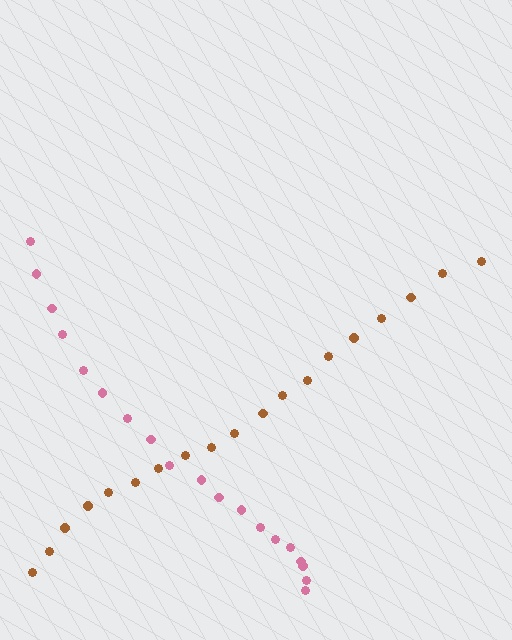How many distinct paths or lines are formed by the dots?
There are 2 distinct paths.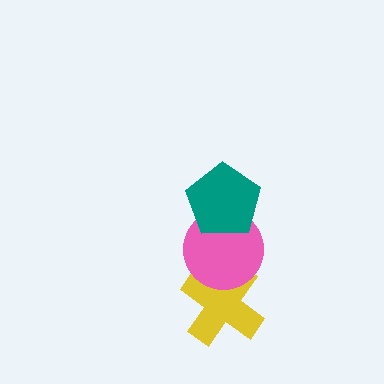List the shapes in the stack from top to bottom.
From top to bottom: the teal pentagon, the pink circle, the yellow cross.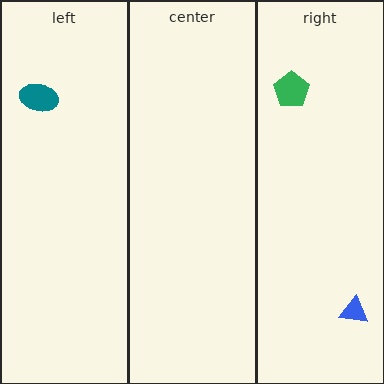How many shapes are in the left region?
1.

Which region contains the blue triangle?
The right region.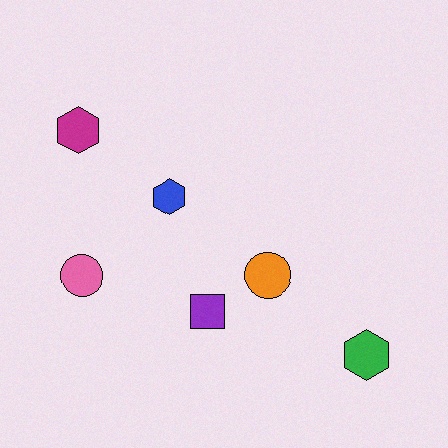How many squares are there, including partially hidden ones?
There is 1 square.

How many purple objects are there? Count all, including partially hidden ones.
There is 1 purple object.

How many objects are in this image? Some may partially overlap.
There are 6 objects.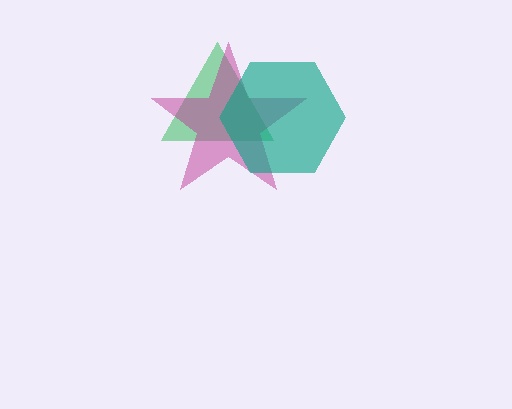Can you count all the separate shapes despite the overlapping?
Yes, there are 3 separate shapes.